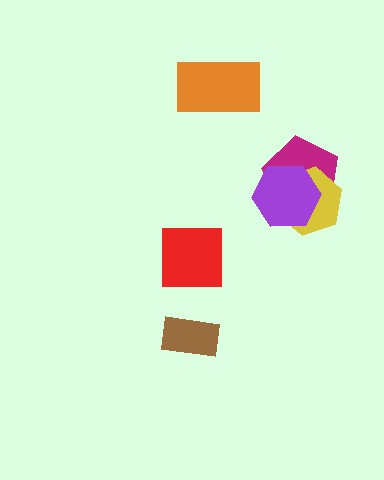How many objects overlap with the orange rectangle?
0 objects overlap with the orange rectangle.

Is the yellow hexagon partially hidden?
Yes, it is partially covered by another shape.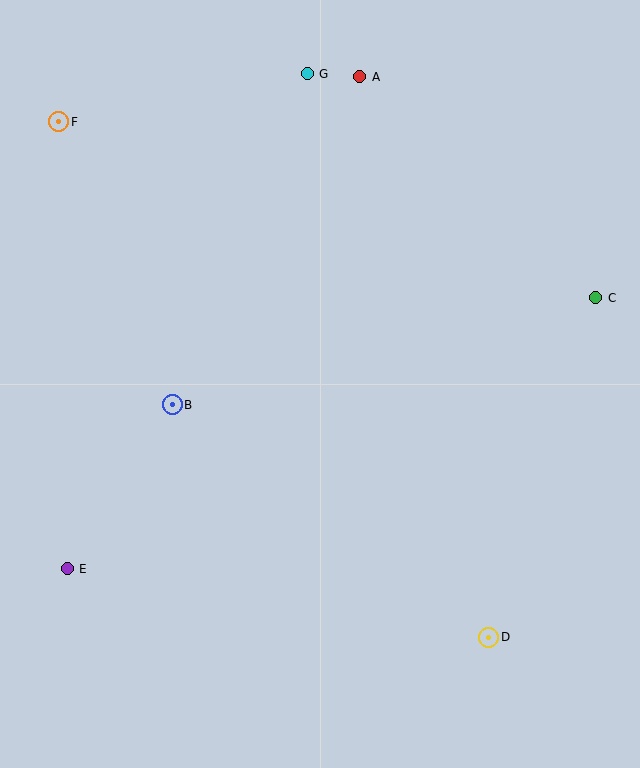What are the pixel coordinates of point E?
Point E is at (67, 569).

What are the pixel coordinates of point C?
Point C is at (596, 298).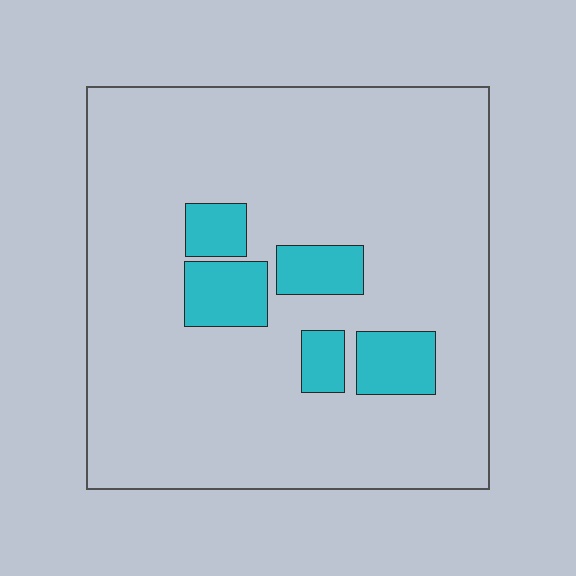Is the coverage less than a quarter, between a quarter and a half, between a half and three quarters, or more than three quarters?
Less than a quarter.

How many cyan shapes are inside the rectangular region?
5.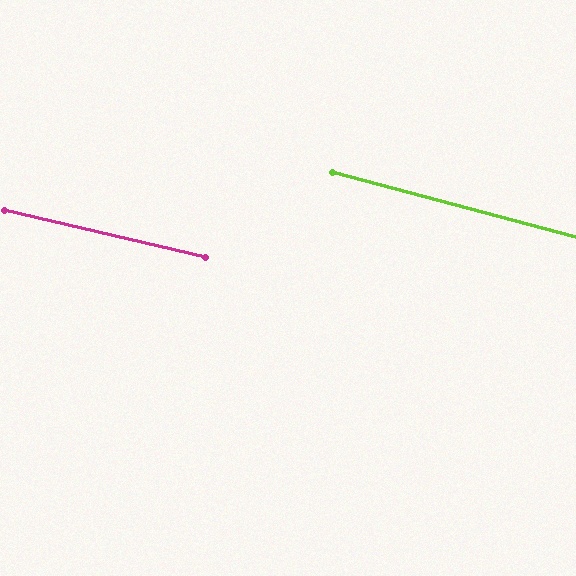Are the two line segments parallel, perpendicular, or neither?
Parallel — their directions differ by only 1.9°.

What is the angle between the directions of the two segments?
Approximately 2 degrees.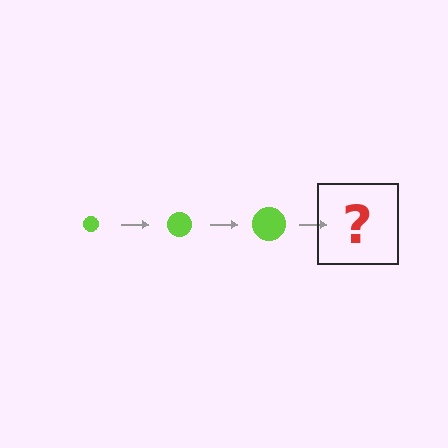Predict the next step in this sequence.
The next step is a lime circle, larger than the previous one.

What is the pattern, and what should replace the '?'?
The pattern is that the circle gets progressively larger each step. The '?' should be a lime circle, larger than the previous one.